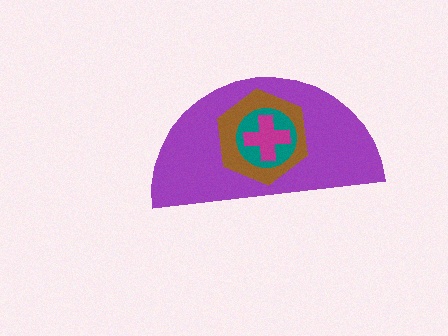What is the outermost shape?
The purple semicircle.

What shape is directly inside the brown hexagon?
The teal circle.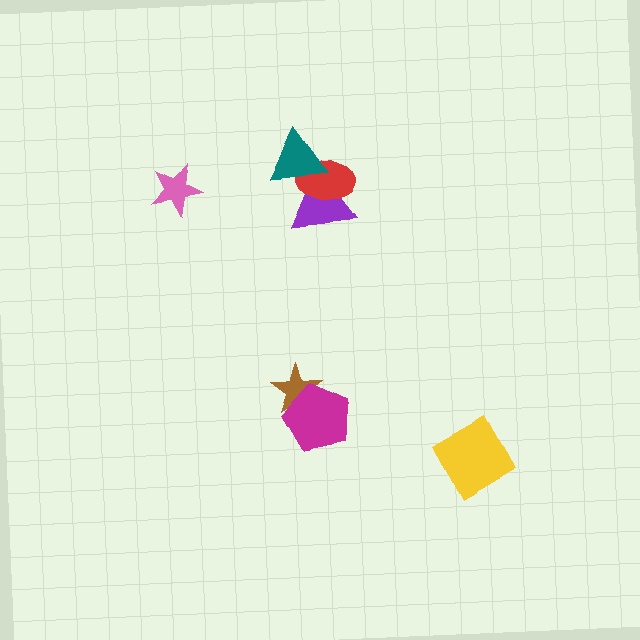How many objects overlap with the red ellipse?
2 objects overlap with the red ellipse.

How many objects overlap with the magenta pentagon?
1 object overlaps with the magenta pentagon.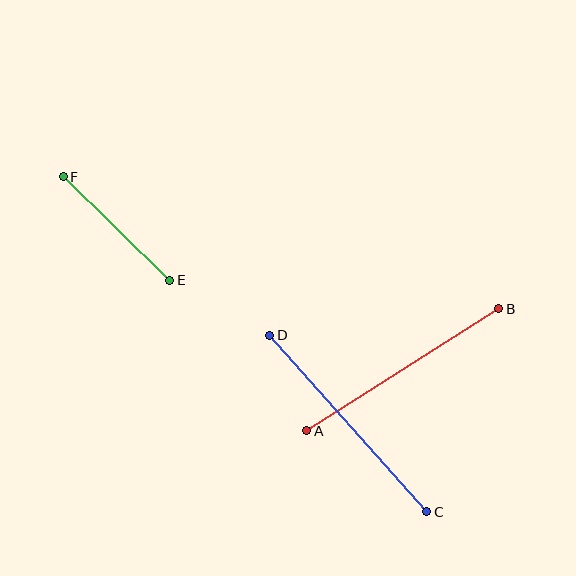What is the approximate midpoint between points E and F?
The midpoint is at approximately (116, 229) pixels.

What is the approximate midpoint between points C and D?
The midpoint is at approximately (348, 423) pixels.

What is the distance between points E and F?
The distance is approximately 148 pixels.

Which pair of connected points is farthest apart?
Points C and D are farthest apart.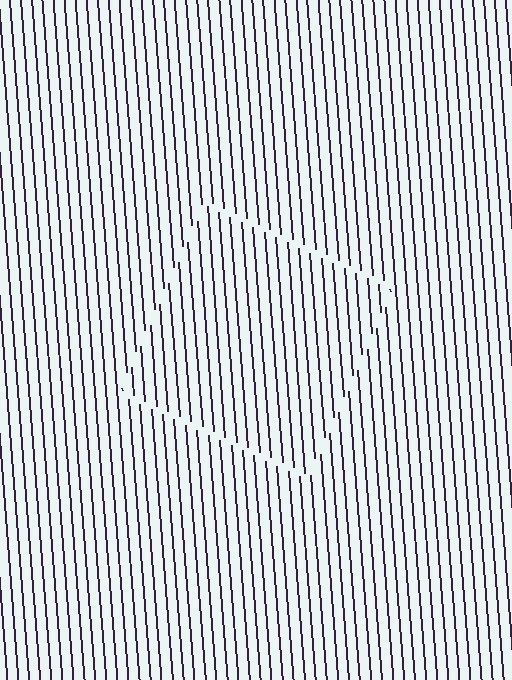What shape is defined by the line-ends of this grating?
An illusory square. The interior of the shape contains the same grating, shifted by half a period — the contour is defined by the phase discontinuity where line-ends from the inner and outer gratings abut.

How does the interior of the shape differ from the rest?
The interior of the shape contains the same grating, shifted by half a period — the contour is defined by the phase discontinuity where line-ends from the inner and outer gratings abut.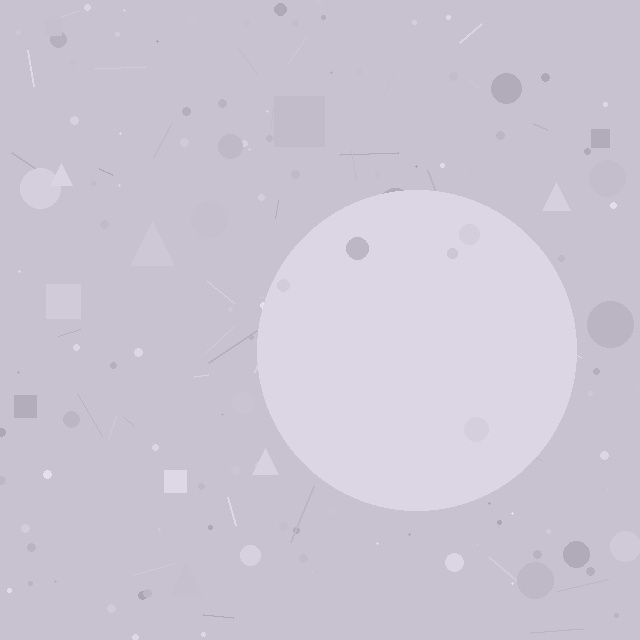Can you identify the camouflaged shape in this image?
The camouflaged shape is a circle.